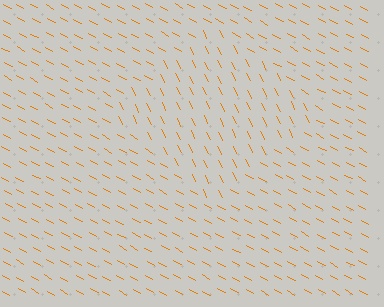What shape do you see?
I see a diamond.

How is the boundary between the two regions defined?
The boundary is defined purely by a change in line orientation (approximately 34 degrees difference). All lines are the same color and thickness.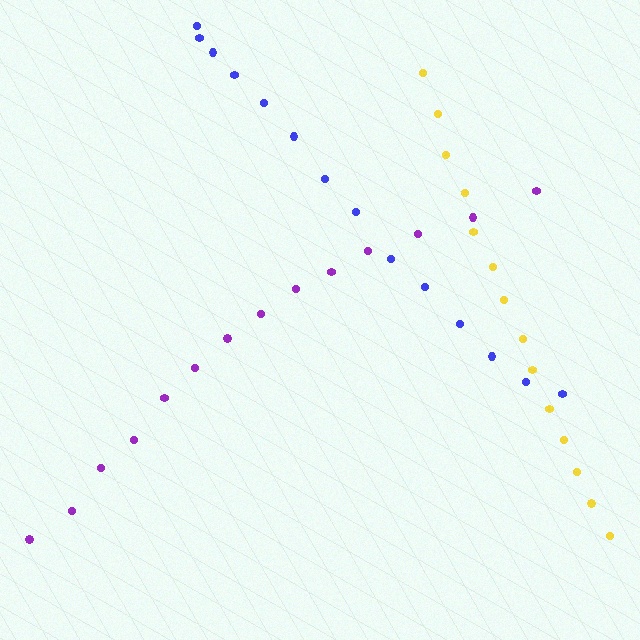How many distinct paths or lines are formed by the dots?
There are 3 distinct paths.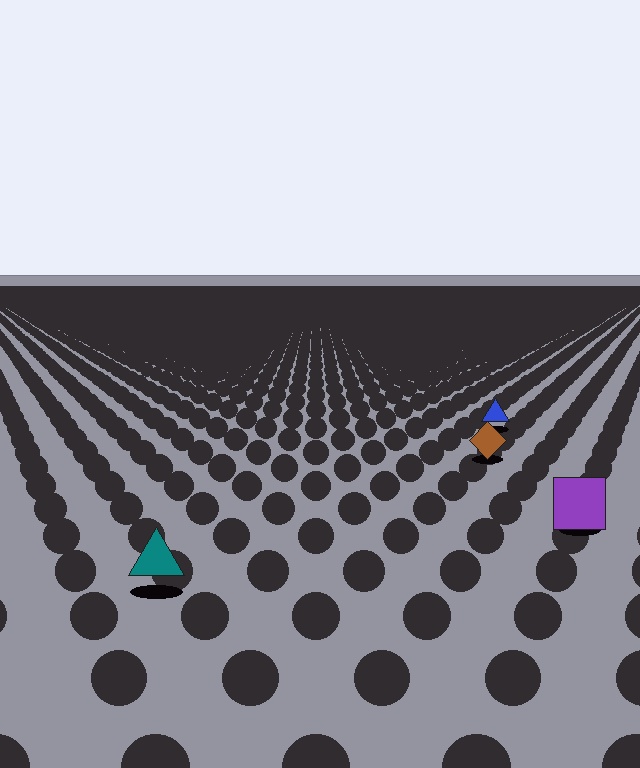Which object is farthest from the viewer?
The blue triangle is farthest from the viewer. It appears smaller and the ground texture around it is denser.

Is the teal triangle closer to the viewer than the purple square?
Yes. The teal triangle is closer — you can tell from the texture gradient: the ground texture is coarser near it.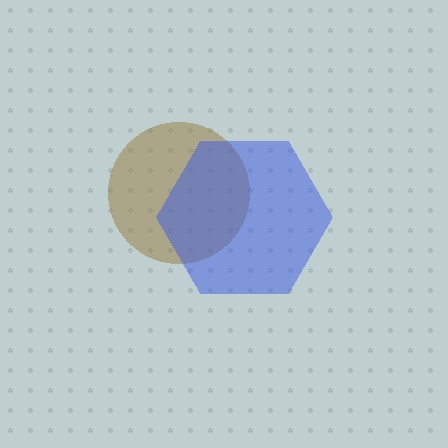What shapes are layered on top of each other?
The layered shapes are: a brown circle, a blue hexagon.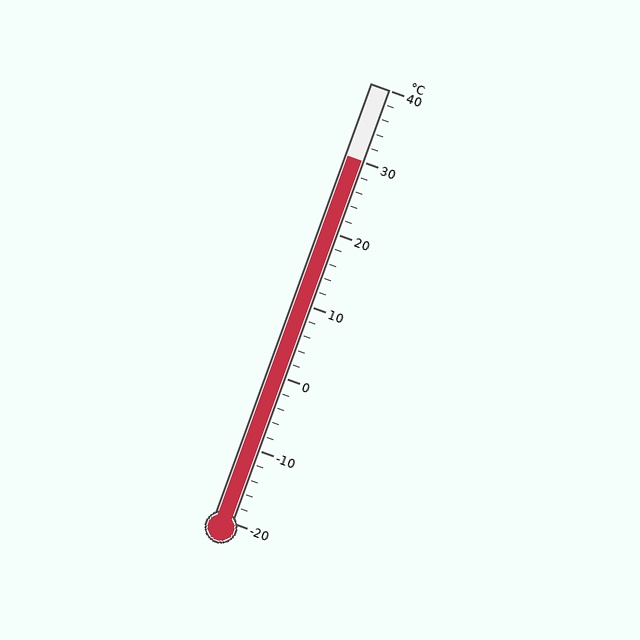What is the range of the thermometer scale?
The thermometer scale ranges from -20°C to 40°C.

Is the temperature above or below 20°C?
The temperature is above 20°C.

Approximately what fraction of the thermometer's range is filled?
The thermometer is filled to approximately 85% of its range.